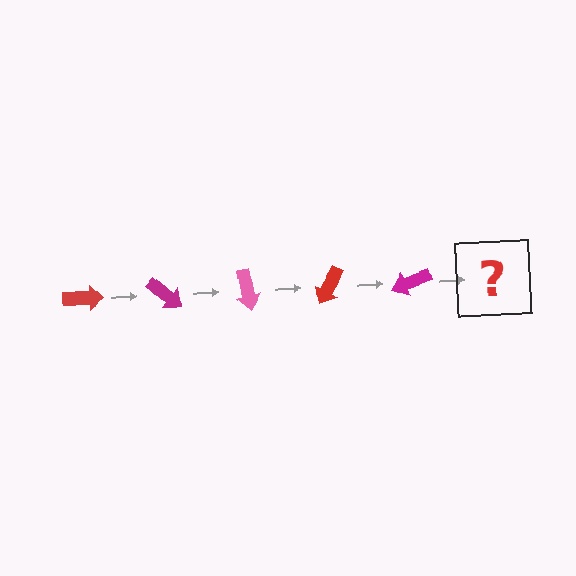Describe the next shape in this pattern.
It should be a pink arrow, rotated 200 degrees from the start.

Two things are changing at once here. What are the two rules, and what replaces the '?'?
The two rules are that it rotates 40 degrees each step and the color cycles through red, magenta, and pink. The '?' should be a pink arrow, rotated 200 degrees from the start.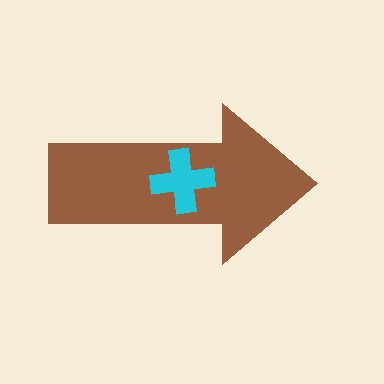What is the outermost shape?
The brown arrow.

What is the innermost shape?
The cyan cross.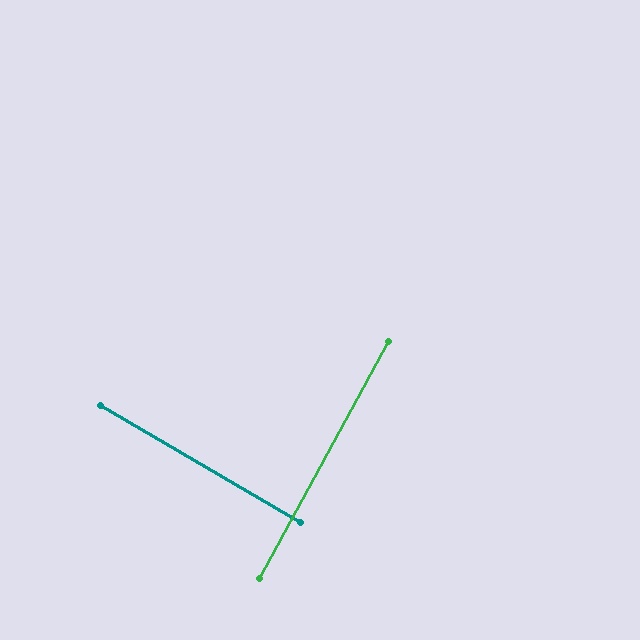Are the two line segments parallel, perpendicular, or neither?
Perpendicular — they meet at approximately 88°.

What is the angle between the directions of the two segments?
Approximately 88 degrees.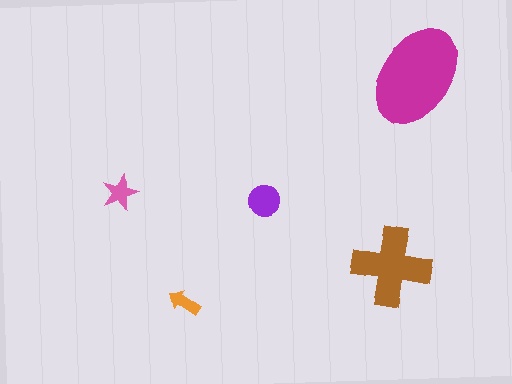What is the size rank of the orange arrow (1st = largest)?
5th.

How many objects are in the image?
There are 5 objects in the image.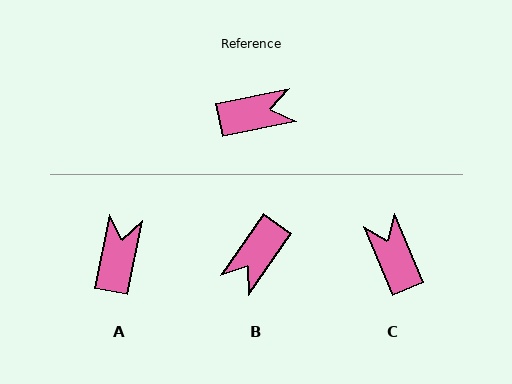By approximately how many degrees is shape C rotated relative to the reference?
Approximately 101 degrees counter-clockwise.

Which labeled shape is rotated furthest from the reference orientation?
B, about 137 degrees away.